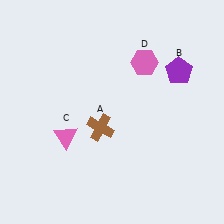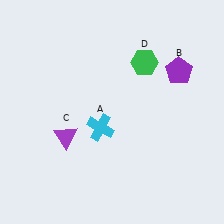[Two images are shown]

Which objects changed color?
A changed from brown to cyan. C changed from pink to purple. D changed from pink to green.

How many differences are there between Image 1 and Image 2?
There are 3 differences between the two images.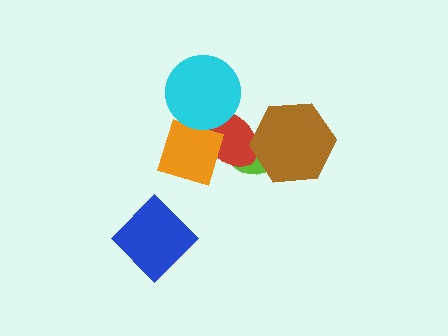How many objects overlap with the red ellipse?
4 objects overlap with the red ellipse.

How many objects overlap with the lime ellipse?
2 objects overlap with the lime ellipse.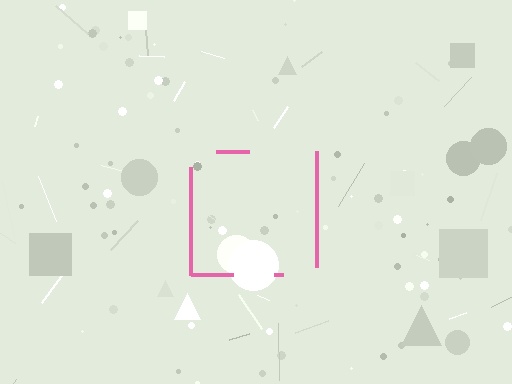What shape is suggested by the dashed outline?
The dashed outline suggests a square.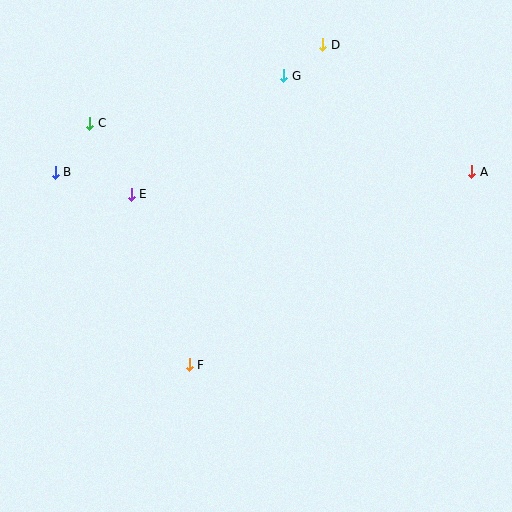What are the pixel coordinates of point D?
Point D is at (323, 45).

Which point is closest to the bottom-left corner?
Point F is closest to the bottom-left corner.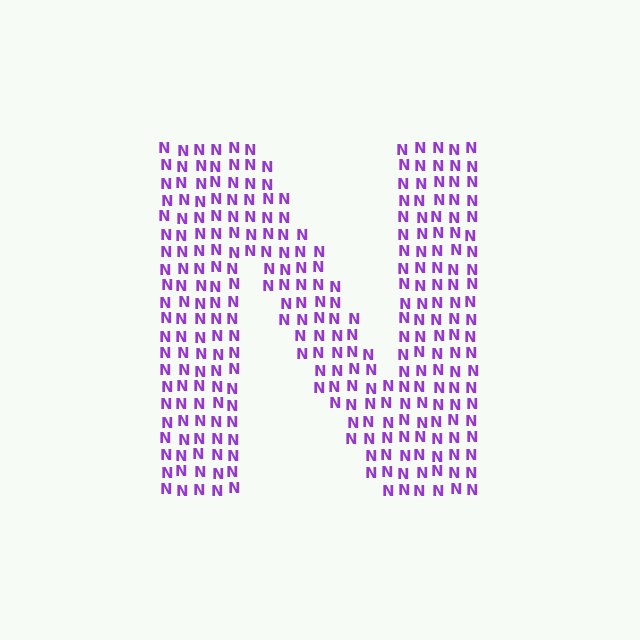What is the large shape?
The large shape is the letter N.